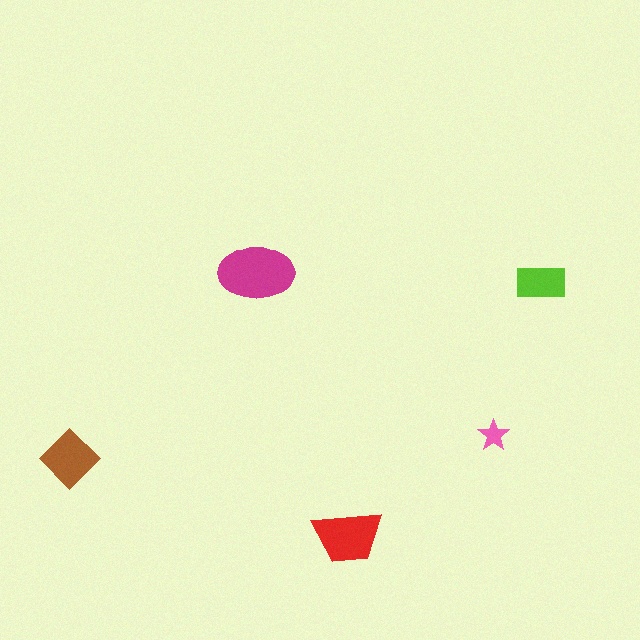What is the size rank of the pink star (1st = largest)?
5th.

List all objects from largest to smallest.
The magenta ellipse, the red trapezoid, the brown diamond, the lime rectangle, the pink star.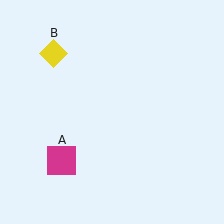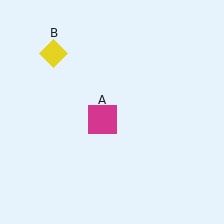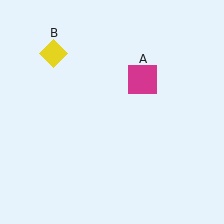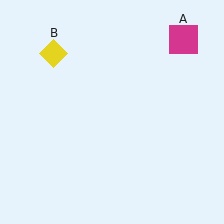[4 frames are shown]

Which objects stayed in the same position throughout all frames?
Yellow diamond (object B) remained stationary.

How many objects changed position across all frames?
1 object changed position: magenta square (object A).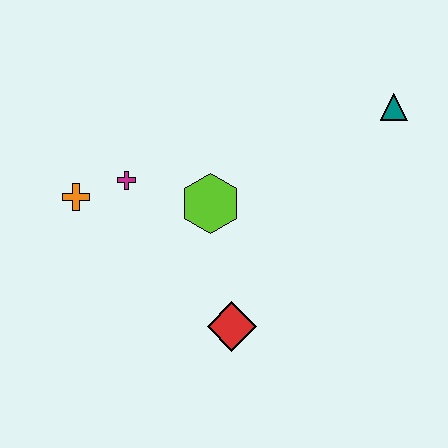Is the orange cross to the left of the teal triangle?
Yes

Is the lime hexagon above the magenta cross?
No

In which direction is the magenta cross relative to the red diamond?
The magenta cross is above the red diamond.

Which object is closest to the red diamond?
The lime hexagon is closest to the red diamond.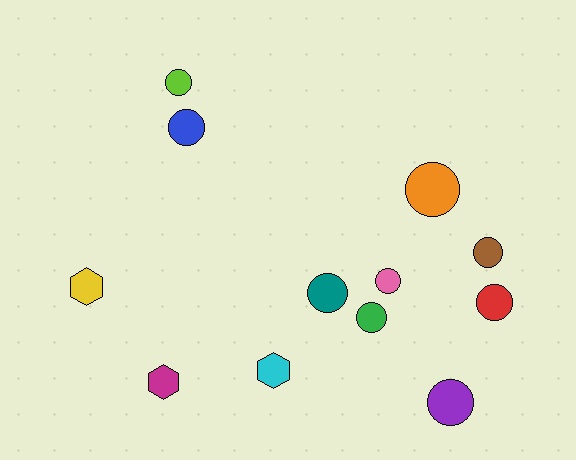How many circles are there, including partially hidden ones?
There are 9 circles.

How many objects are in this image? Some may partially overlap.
There are 12 objects.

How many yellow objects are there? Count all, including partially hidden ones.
There is 1 yellow object.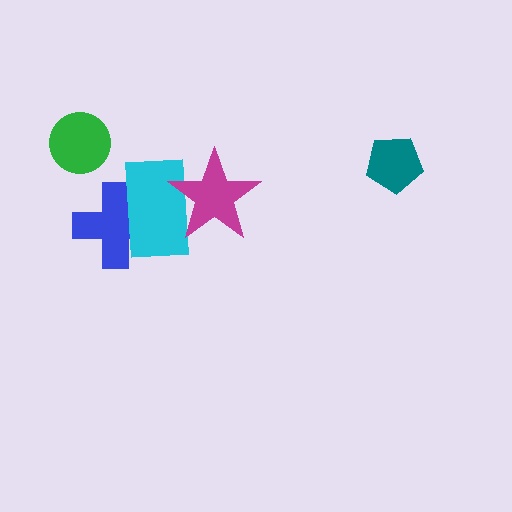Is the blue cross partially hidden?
Yes, it is partially covered by another shape.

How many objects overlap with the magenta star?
1 object overlaps with the magenta star.